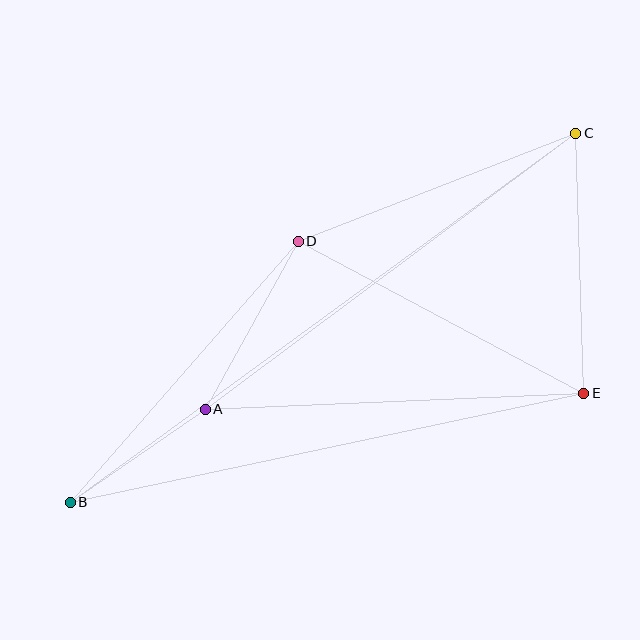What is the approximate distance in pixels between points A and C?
The distance between A and C is approximately 462 pixels.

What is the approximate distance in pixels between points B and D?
The distance between B and D is approximately 347 pixels.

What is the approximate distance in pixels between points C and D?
The distance between C and D is approximately 298 pixels.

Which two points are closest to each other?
Points A and B are closest to each other.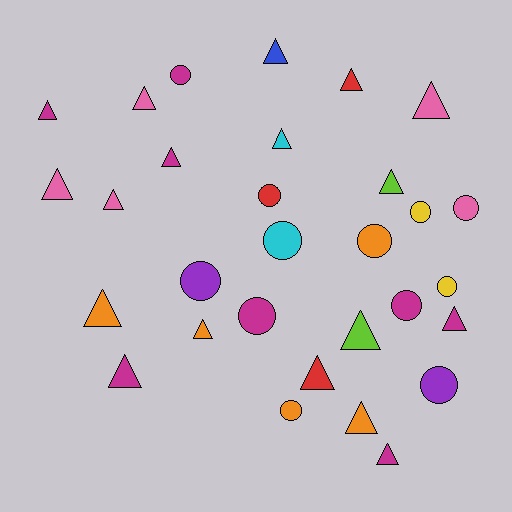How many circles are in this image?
There are 12 circles.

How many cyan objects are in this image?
There are 2 cyan objects.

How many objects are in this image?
There are 30 objects.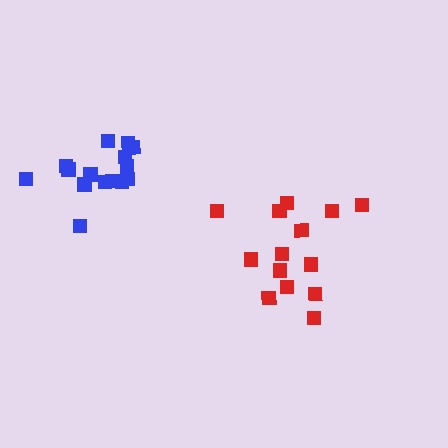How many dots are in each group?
Group 1: 14 dots, Group 2: 17 dots (31 total).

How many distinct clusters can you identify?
There are 2 distinct clusters.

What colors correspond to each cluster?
The clusters are colored: red, blue.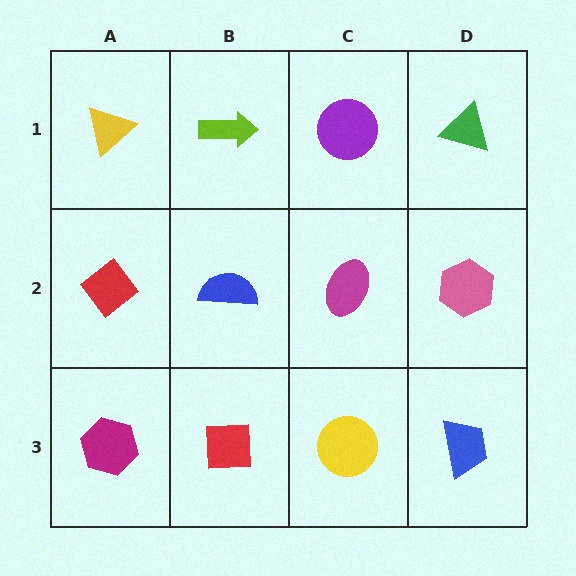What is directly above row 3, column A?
A red diamond.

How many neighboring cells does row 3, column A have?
2.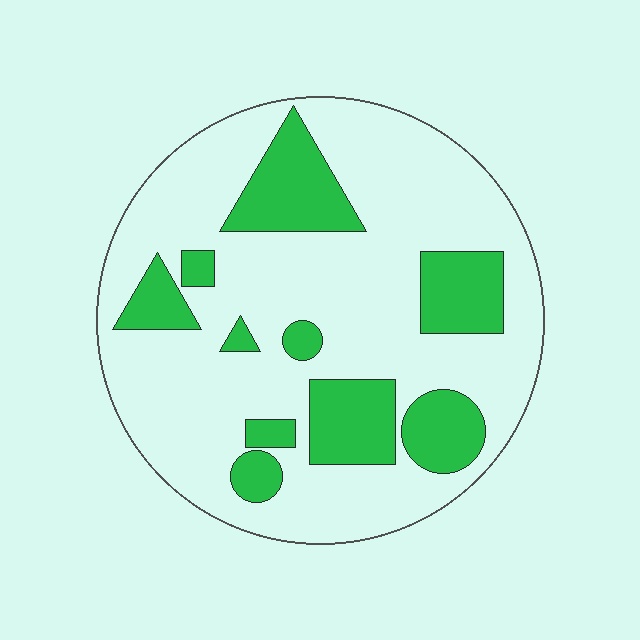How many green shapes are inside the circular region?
10.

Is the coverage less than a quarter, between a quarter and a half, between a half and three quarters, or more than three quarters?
Between a quarter and a half.